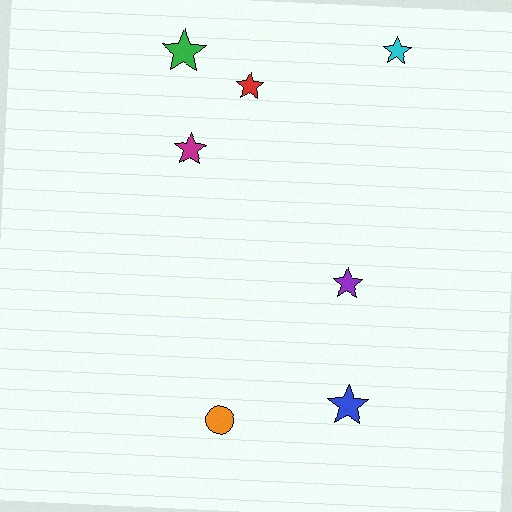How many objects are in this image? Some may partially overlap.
There are 7 objects.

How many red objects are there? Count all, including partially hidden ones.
There is 1 red object.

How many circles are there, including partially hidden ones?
There is 1 circle.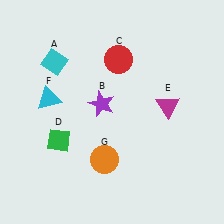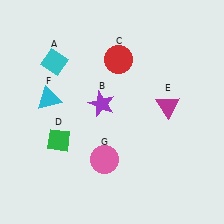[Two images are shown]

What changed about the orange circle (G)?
In Image 1, G is orange. In Image 2, it changed to pink.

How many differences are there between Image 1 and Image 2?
There is 1 difference between the two images.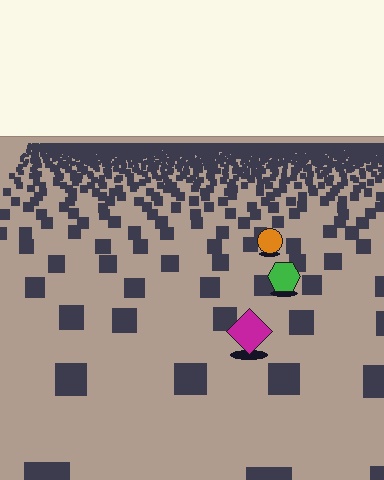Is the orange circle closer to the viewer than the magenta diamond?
No. The magenta diamond is closer — you can tell from the texture gradient: the ground texture is coarser near it.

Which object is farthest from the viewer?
The orange circle is farthest from the viewer. It appears smaller and the ground texture around it is denser.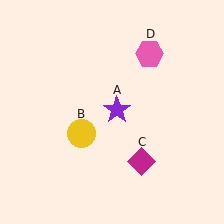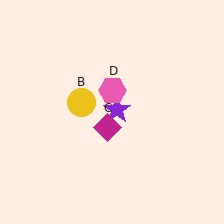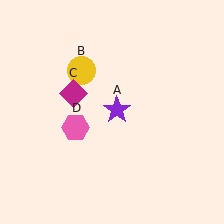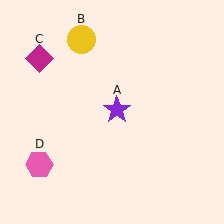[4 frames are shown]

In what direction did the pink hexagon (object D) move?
The pink hexagon (object D) moved down and to the left.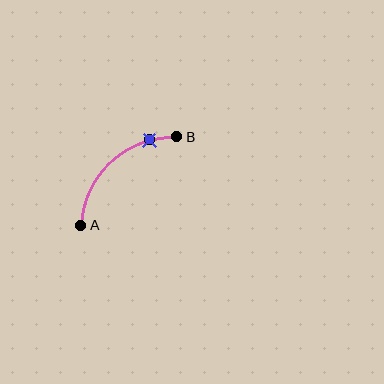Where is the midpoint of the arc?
The arc midpoint is the point on the curve farthest from the straight line joining A and B. It sits above and to the left of that line.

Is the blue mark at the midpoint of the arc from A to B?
No. The blue mark lies on the arc but is closer to endpoint B. The arc midpoint would be at the point on the curve equidistant along the arc from both A and B.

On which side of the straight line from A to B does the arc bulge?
The arc bulges above and to the left of the straight line connecting A and B.